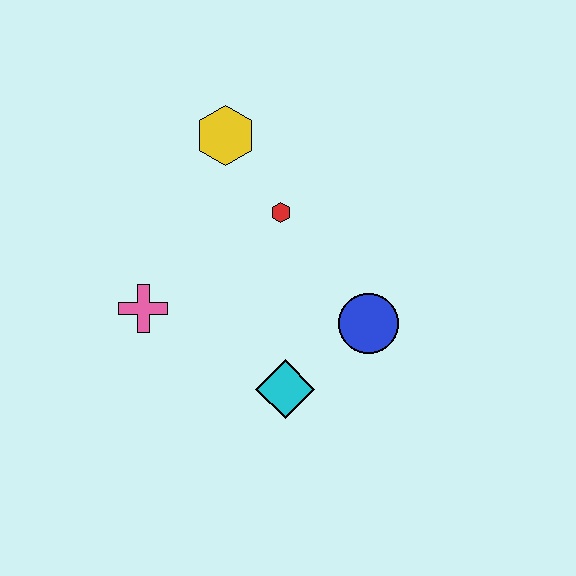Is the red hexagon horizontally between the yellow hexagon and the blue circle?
Yes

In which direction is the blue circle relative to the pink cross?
The blue circle is to the right of the pink cross.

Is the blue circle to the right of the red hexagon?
Yes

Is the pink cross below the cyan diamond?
No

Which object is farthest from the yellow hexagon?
The cyan diamond is farthest from the yellow hexagon.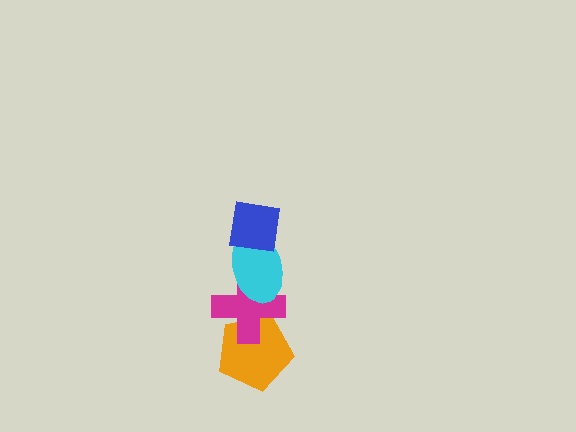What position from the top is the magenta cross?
The magenta cross is 3rd from the top.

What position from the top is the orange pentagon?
The orange pentagon is 4th from the top.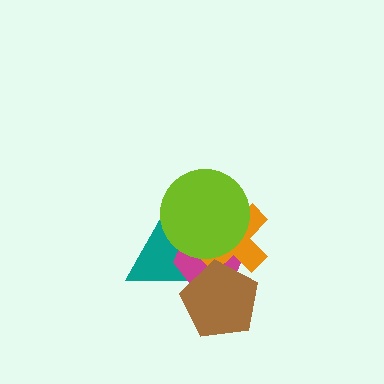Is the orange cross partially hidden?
Yes, it is partially covered by another shape.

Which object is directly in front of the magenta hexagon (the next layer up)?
The orange cross is directly in front of the magenta hexagon.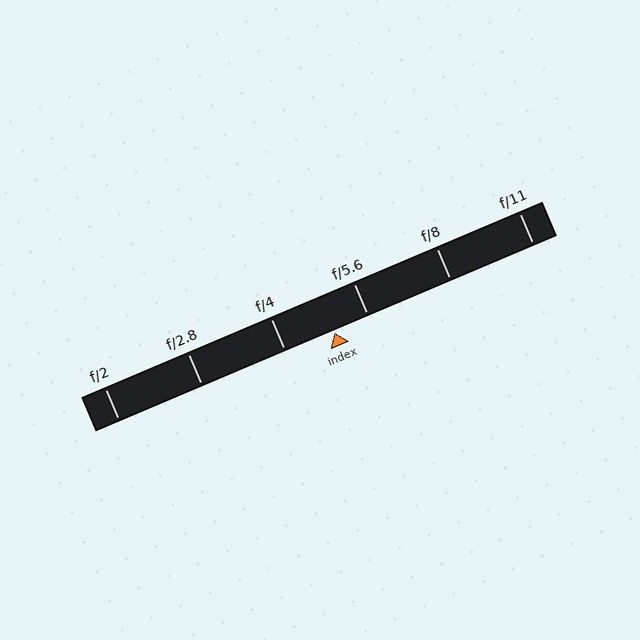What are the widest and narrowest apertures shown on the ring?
The widest aperture shown is f/2 and the narrowest is f/11.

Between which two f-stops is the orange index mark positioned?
The index mark is between f/4 and f/5.6.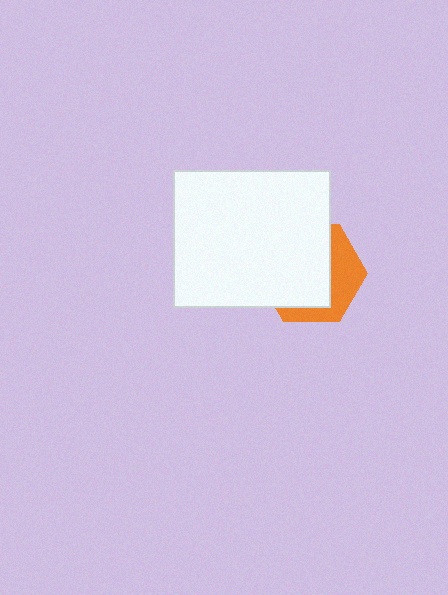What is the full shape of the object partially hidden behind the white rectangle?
The partially hidden object is an orange hexagon.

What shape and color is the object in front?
The object in front is a white rectangle.